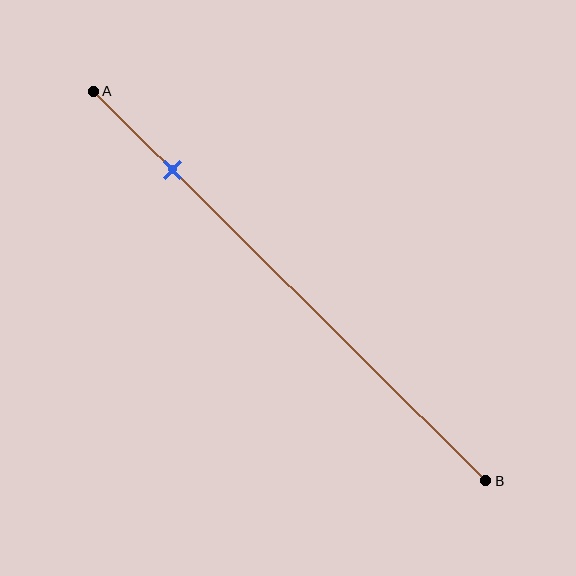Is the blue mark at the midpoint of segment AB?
No, the mark is at about 20% from A, not at the 50% midpoint.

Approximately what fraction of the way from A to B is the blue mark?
The blue mark is approximately 20% of the way from A to B.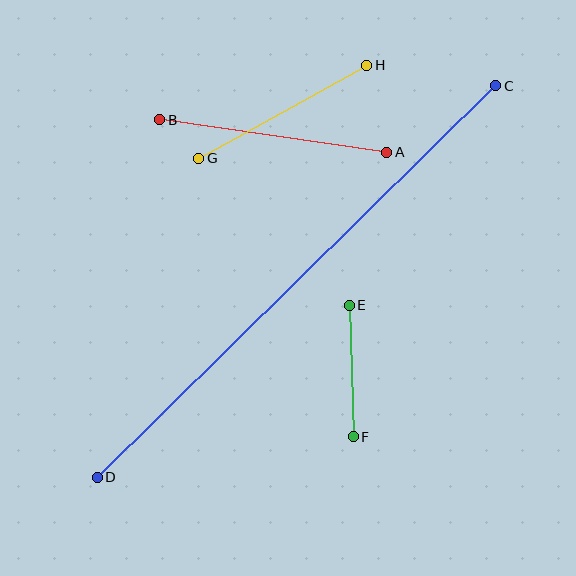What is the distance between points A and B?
The distance is approximately 229 pixels.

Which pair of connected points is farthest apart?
Points C and D are farthest apart.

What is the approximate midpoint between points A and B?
The midpoint is at approximately (273, 136) pixels.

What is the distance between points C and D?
The distance is approximately 558 pixels.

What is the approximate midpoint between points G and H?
The midpoint is at approximately (283, 112) pixels.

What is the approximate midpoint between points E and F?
The midpoint is at approximately (351, 371) pixels.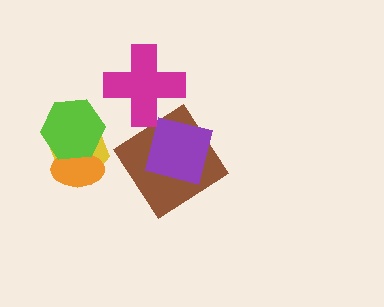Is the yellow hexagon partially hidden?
Yes, it is partially covered by another shape.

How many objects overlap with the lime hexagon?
2 objects overlap with the lime hexagon.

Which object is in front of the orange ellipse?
The lime hexagon is in front of the orange ellipse.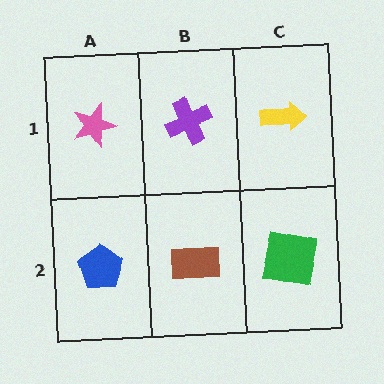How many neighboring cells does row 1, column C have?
2.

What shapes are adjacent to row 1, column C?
A green square (row 2, column C), a purple cross (row 1, column B).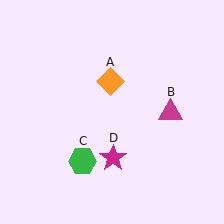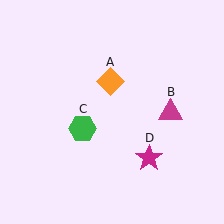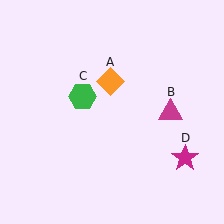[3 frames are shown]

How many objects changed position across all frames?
2 objects changed position: green hexagon (object C), magenta star (object D).